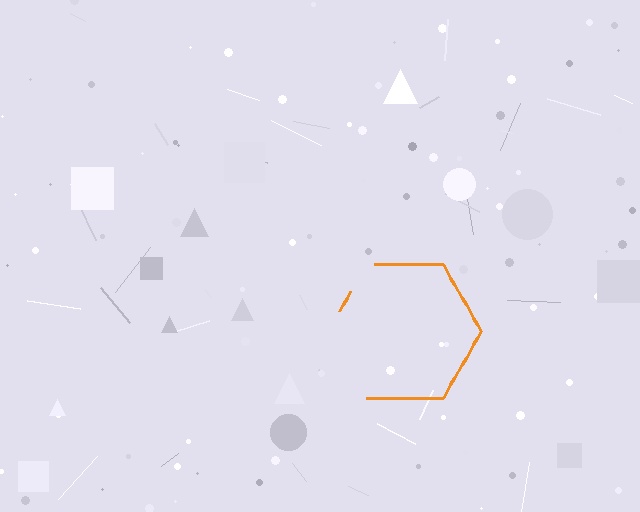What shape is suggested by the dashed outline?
The dashed outline suggests a hexagon.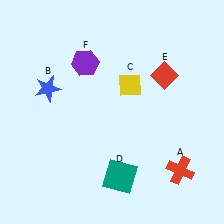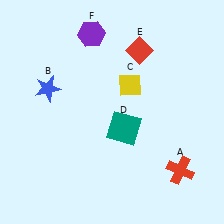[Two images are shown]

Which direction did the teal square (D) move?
The teal square (D) moved up.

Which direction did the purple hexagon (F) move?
The purple hexagon (F) moved up.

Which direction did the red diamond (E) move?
The red diamond (E) moved left.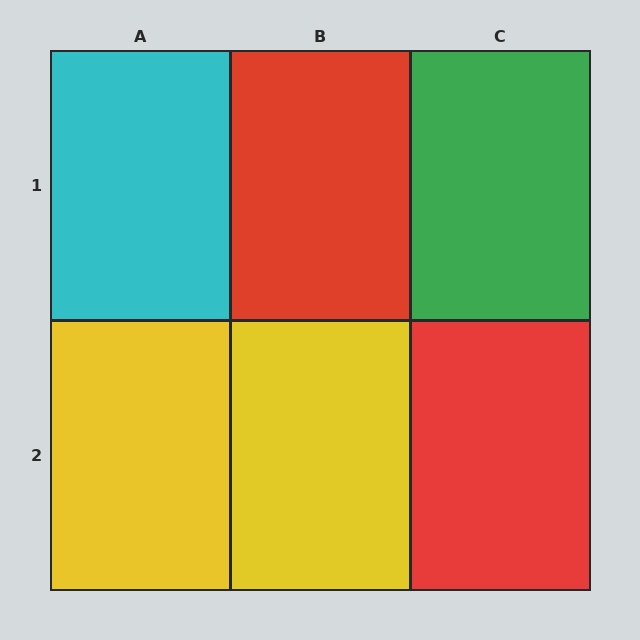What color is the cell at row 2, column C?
Red.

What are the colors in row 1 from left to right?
Cyan, red, green.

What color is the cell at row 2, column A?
Yellow.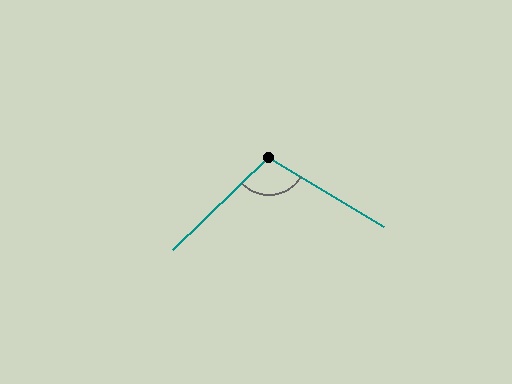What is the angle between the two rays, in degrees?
Approximately 105 degrees.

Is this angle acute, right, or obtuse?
It is obtuse.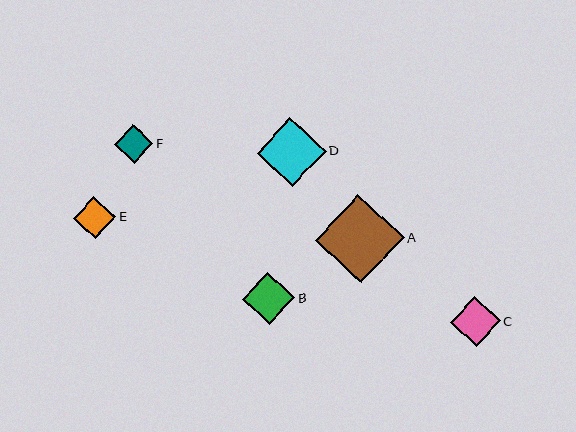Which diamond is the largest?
Diamond A is the largest with a size of approximately 88 pixels.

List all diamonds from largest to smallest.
From largest to smallest: A, D, B, C, E, F.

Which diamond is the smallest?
Diamond F is the smallest with a size of approximately 39 pixels.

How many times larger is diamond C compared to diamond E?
Diamond C is approximately 1.2 times the size of diamond E.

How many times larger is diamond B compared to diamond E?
Diamond B is approximately 1.2 times the size of diamond E.